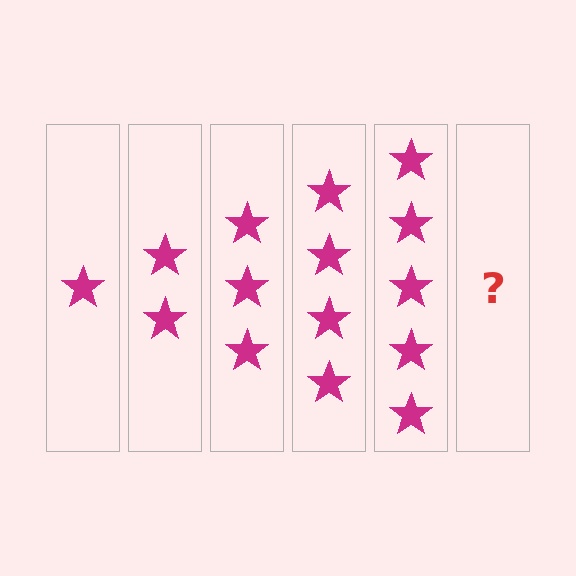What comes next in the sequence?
The next element should be 6 stars.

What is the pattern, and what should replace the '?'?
The pattern is that each step adds one more star. The '?' should be 6 stars.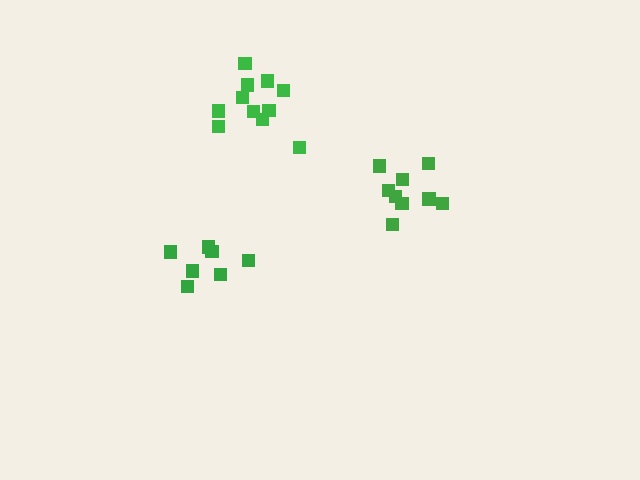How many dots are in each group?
Group 1: 11 dots, Group 2: 9 dots, Group 3: 7 dots (27 total).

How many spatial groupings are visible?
There are 3 spatial groupings.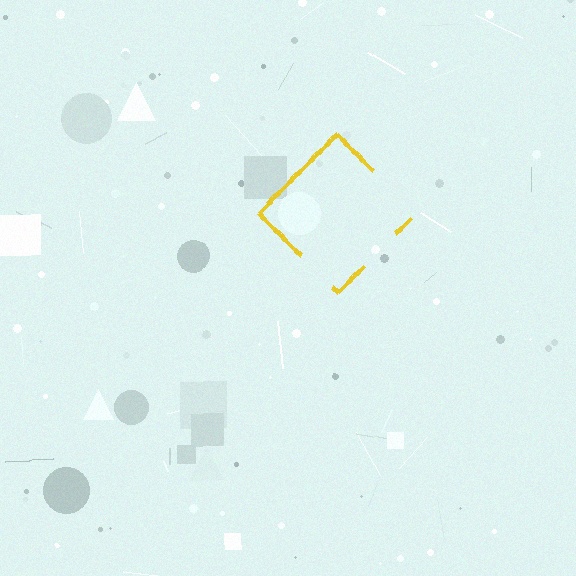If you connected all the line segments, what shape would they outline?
They would outline a diamond.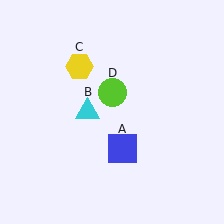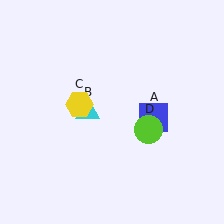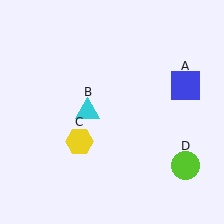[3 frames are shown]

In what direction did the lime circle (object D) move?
The lime circle (object D) moved down and to the right.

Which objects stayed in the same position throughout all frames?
Cyan triangle (object B) remained stationary.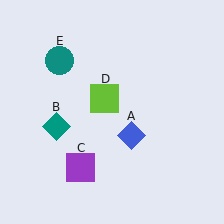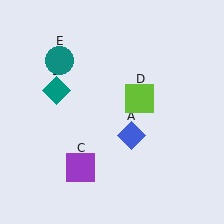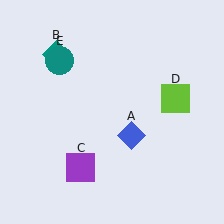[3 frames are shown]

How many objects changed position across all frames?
2 objects changed position: teal diamond (object B), lime square (object D).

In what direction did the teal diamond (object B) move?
The teal diamond (object B) moved up.